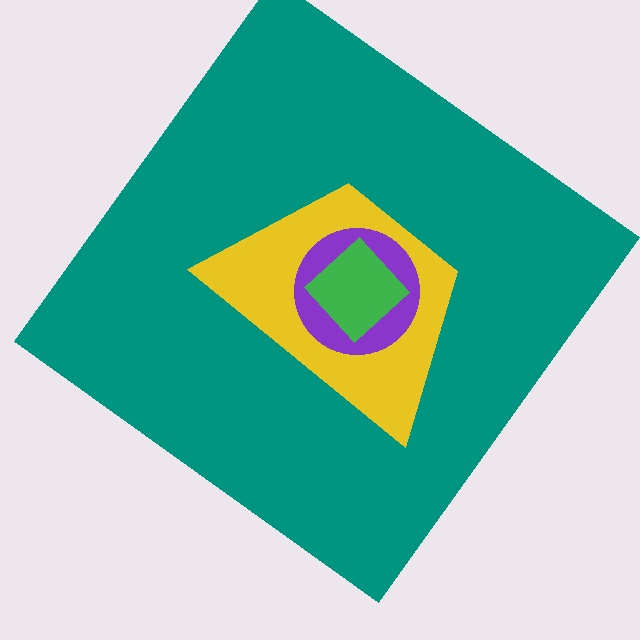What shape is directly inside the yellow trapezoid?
The purple circle.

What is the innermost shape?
The green diamond.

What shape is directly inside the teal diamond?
The yellow trapezoid.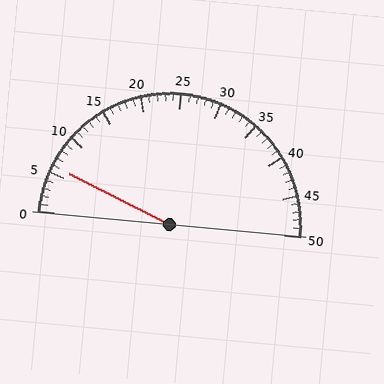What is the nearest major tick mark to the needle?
The nearest major tick mark is 5.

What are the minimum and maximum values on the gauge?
The gauge ranges from 0 to 50.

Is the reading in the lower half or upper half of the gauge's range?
The reading is in the lower half of the range (0 to 50).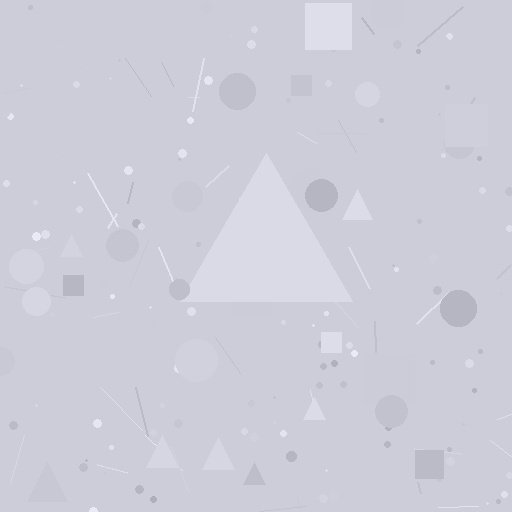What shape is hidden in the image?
A triangle is hidden in the image.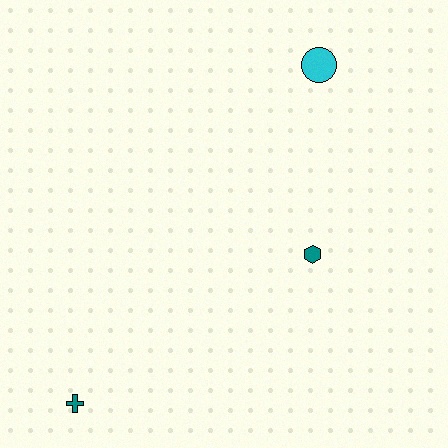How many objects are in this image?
There are 3 objects.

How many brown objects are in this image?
There are no brown objects.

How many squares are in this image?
There are no squares.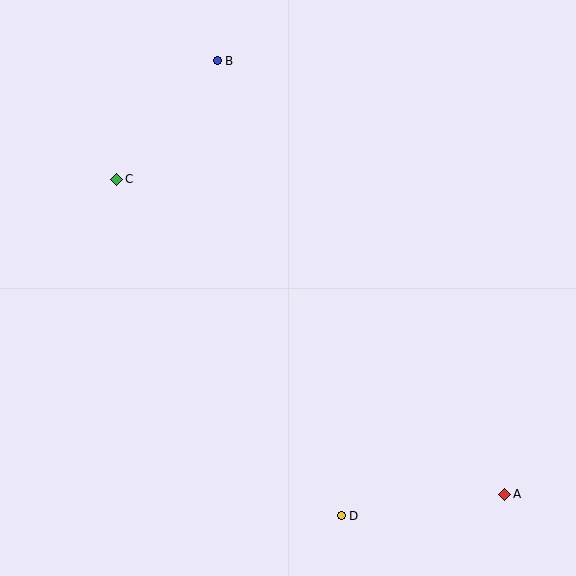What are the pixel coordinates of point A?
Point A is at (505, 494).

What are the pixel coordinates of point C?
Point C is at (117, 179).